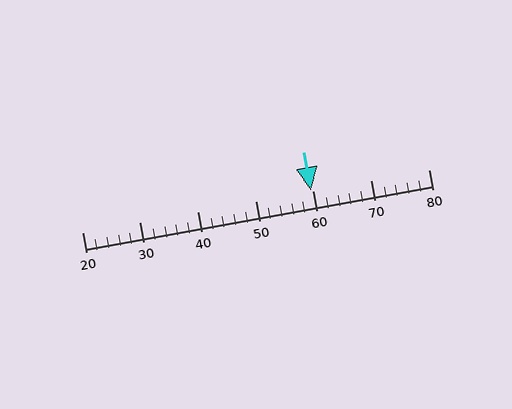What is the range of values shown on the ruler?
The ruler shows values from 20 to 80.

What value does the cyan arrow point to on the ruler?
The cyan arrow points to approximately 60.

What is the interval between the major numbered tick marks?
The major tick marks are spaced 10 units apart.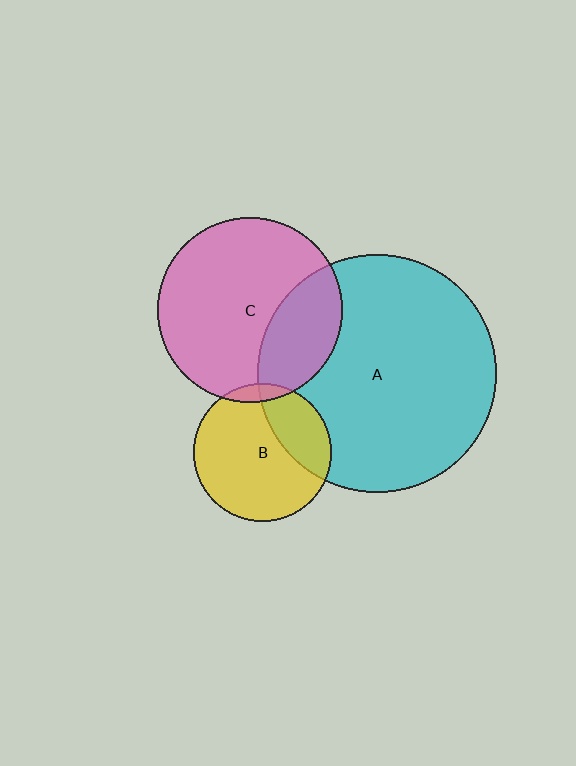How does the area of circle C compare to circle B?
Approximately 1.8 times.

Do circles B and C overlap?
Yes.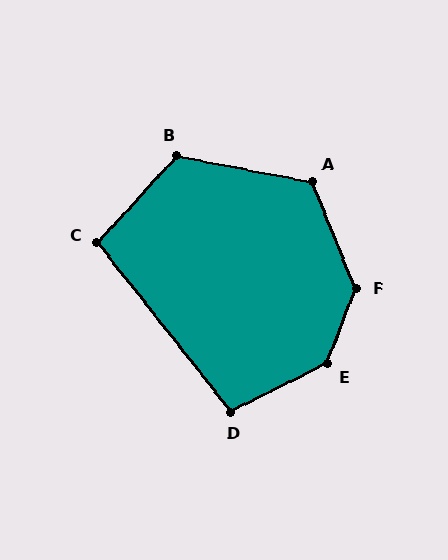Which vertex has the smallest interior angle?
C, at approximately 99 degrees.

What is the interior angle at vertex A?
Approximately 123 degrees (obtuse).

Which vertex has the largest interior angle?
E, at approximately 138 degrees.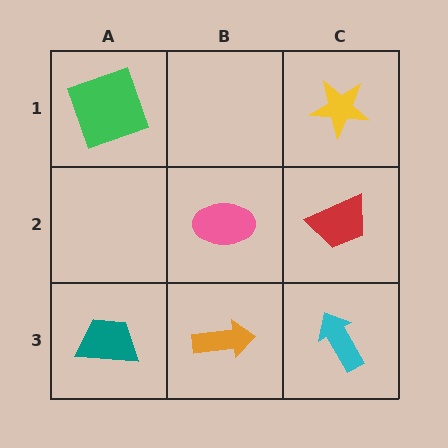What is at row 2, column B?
A pink ellipse.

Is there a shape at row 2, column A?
No, that cell is empty.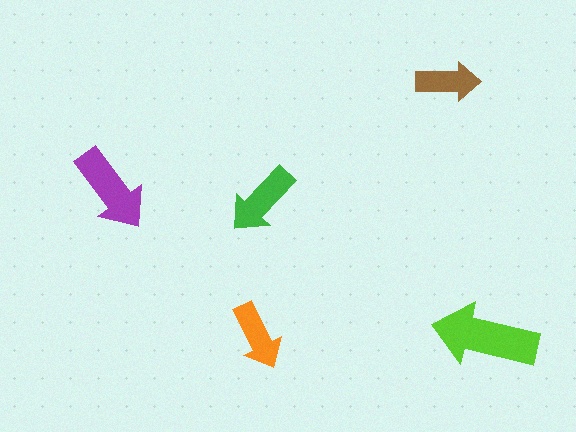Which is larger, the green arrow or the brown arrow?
The green one.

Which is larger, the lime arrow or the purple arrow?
The lime one.